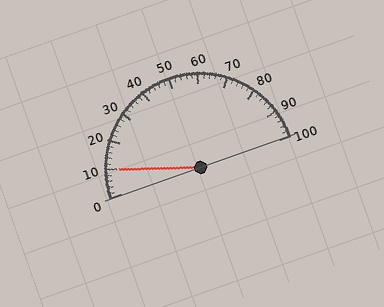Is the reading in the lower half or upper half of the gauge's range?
The reading is in the lower half of the range (0 to 100).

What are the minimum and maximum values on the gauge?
The gauge ranges from 0 to 100.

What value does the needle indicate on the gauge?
The needle indicates approximately 10.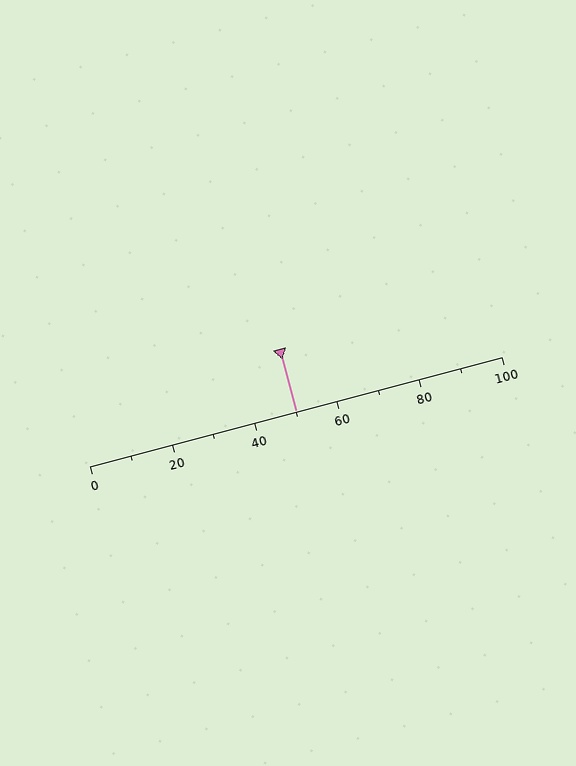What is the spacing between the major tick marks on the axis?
The major ticks are spaced 20 apart.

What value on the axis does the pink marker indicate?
The marker indicates approximately 50.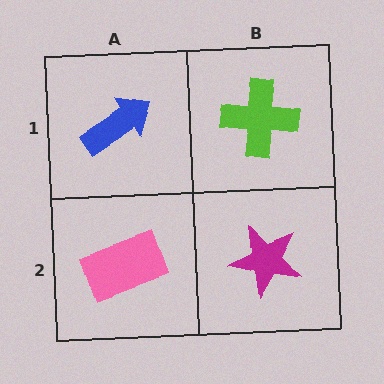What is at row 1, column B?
A lime cross.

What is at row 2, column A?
A pink rectangle.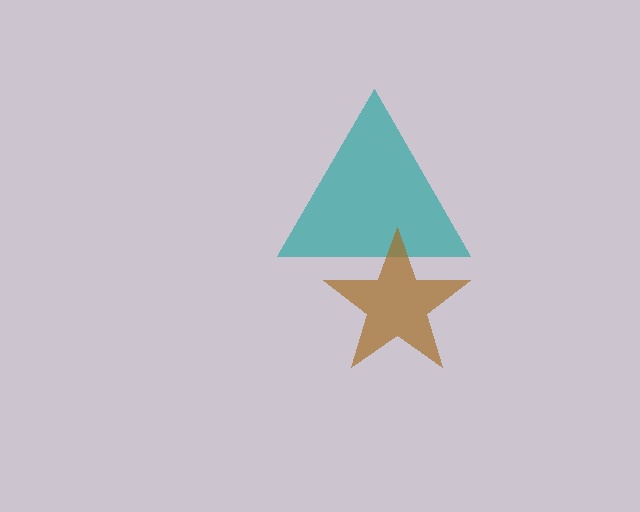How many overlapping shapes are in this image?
There are 2 overlapping shapes in the image.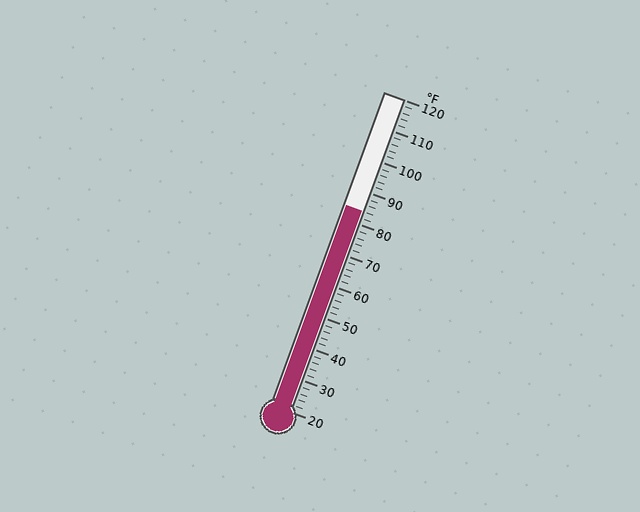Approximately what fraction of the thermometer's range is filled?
The thermometer is filled to approximately 65% of its range.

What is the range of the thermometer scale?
The thermometer scale ranges from 20°F to 120°F.